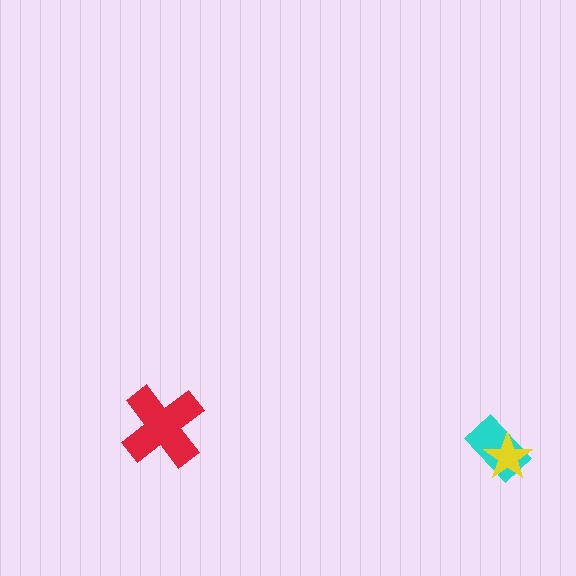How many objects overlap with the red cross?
0 objects overlap with the red cross.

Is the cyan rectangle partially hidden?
Yes, it is partially covered by another shape.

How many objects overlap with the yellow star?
1 object overlaps with the yellow star.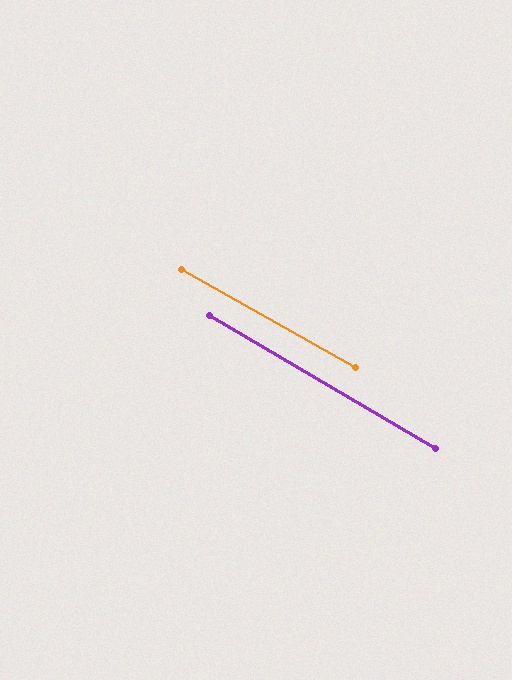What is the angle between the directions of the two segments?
Approximately 1 degree.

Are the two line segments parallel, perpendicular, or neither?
Parallel — their directions differ by only 1.3°.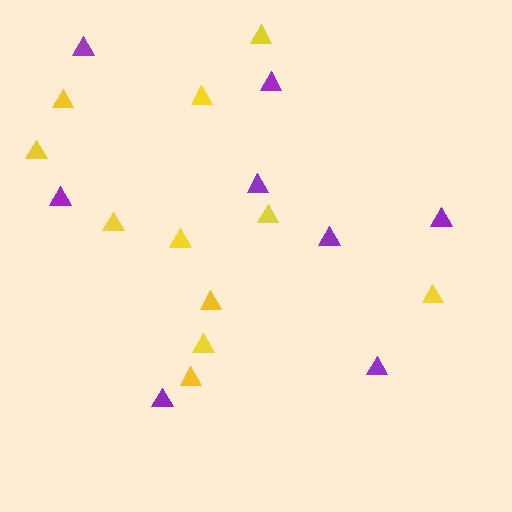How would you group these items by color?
There are 2 groups: one group of purple triangles (8) and one group of yellow triangles (11).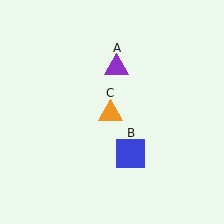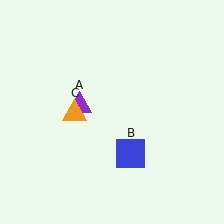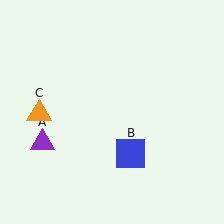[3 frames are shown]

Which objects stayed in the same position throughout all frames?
Blue square (object B) remained stationary.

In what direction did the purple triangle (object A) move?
The purple triangle (object A) moved down and to the left.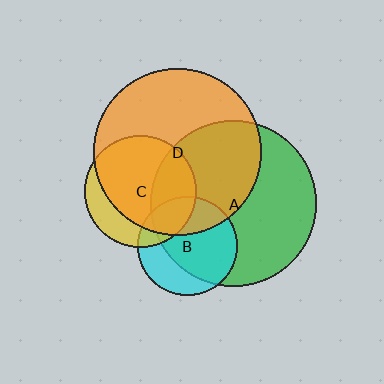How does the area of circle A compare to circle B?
Approximately 2.8 times.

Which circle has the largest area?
Circle D (orange).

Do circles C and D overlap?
Yes.